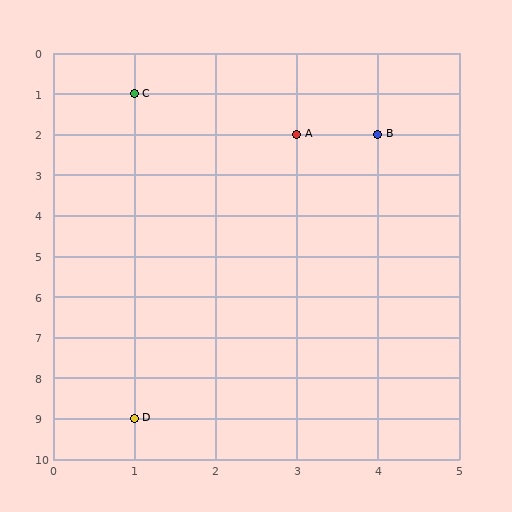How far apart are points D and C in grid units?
Points D and C are 8 rows apart.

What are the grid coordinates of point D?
Point D is at grid coordinates (1, 9).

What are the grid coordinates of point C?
Point C is at grid coordinates (1, 1).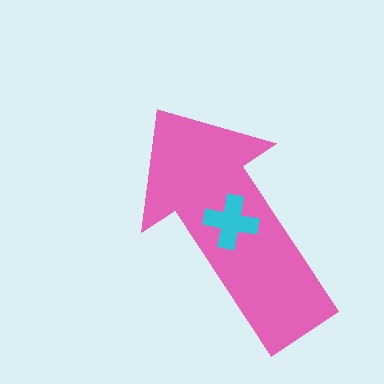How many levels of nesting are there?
2.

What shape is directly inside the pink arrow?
The cyan cross.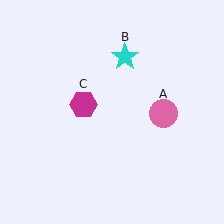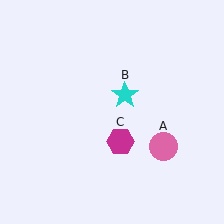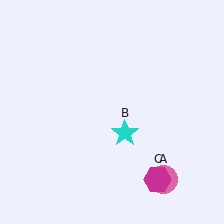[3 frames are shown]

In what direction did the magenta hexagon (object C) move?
The magenta hexagon (object C) moved down and to the right.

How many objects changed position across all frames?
3 objects changed position: pink circle (object A), cyan star (object B), magenta hexagon (object C).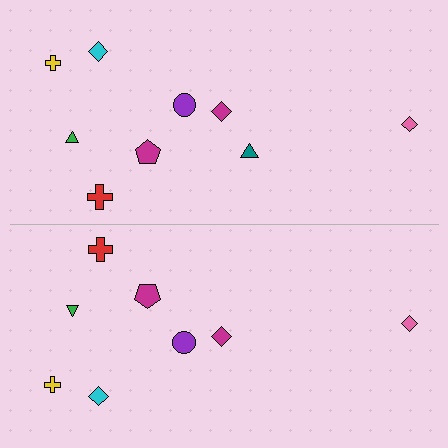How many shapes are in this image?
There are 17 shapes in this image.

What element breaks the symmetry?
A teal triangle is missing from the bottom side.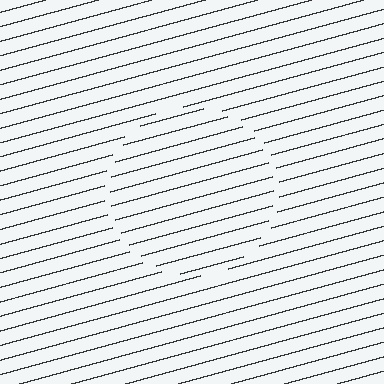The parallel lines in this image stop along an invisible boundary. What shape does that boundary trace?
An illusory circle. The interior of the shape contains the same grating, shifted by half a period — the contour is defined by the phase discontinuity where line-ends from the inner and outer gratings abut.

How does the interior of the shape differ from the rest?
The interior of the shape contains the same grating, shifted by half a period — the contour is defined by the phase discontinuity where line-ends from the inner and outer gratings abut.